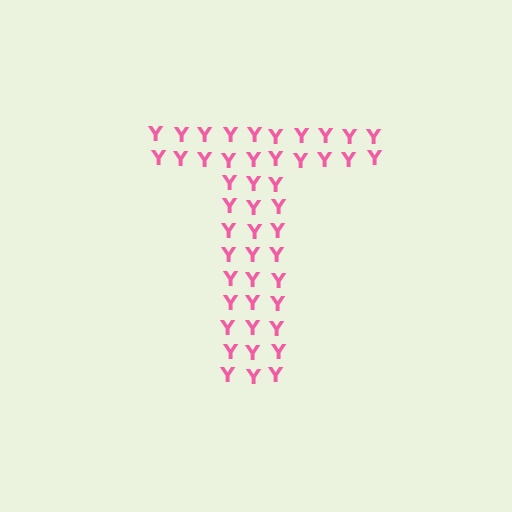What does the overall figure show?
The overall figure shows the letter T.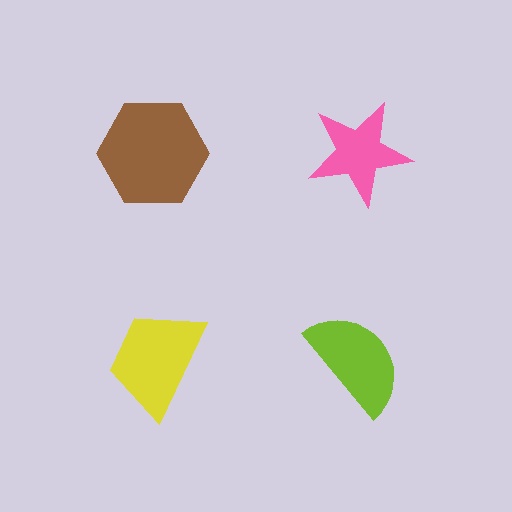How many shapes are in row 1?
2 shapes.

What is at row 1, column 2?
A pink star.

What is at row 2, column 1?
A yellow trapezoid.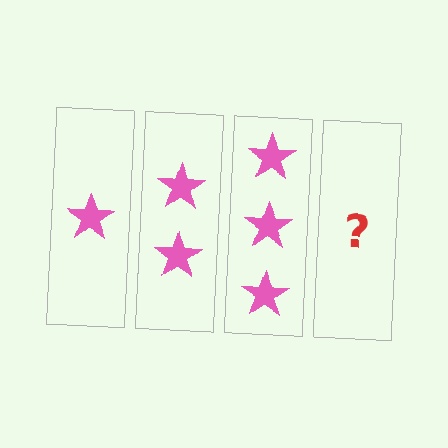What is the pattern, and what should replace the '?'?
The pattern is that each step adds one more star. The '?' should be 4 stars.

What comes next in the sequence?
The next element should be 4 stars.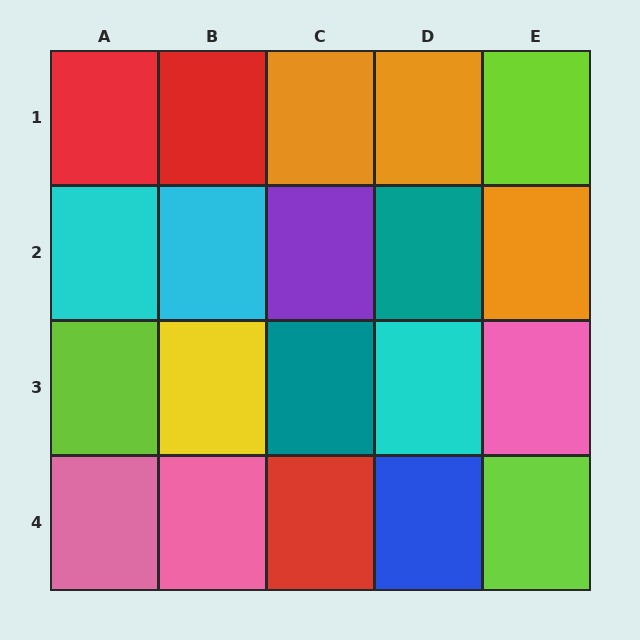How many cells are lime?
3 cells are lime.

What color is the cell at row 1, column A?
Red.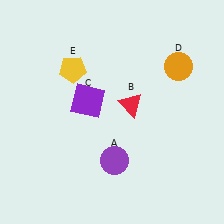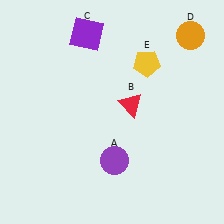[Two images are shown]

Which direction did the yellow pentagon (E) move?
The yellow pentagon (E) moved right.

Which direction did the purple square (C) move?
The purple square (C) moved up.